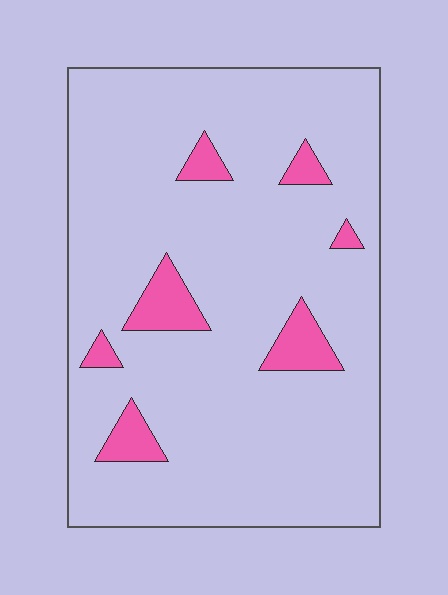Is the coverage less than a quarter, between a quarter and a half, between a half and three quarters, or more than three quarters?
Less than a quarter.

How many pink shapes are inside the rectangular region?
7.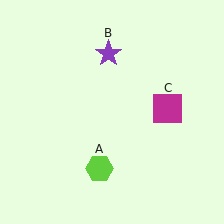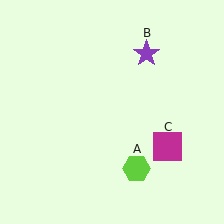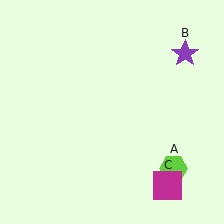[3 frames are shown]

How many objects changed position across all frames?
3 objects changed position: lime hexagon (object A), purple star (object B), magenta square (object C).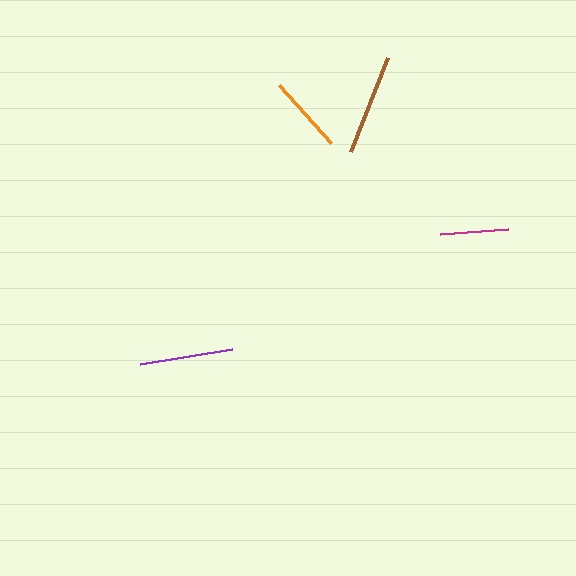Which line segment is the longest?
The brown line is the longest at approximately 100 pixels.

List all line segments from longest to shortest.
From longest to shortest: brown, purple, orange, magenta.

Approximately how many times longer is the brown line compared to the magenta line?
The brown line is approximately 1.5 times the length of the magenta line.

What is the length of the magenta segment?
The magenta segment is approximately 68 pixels long.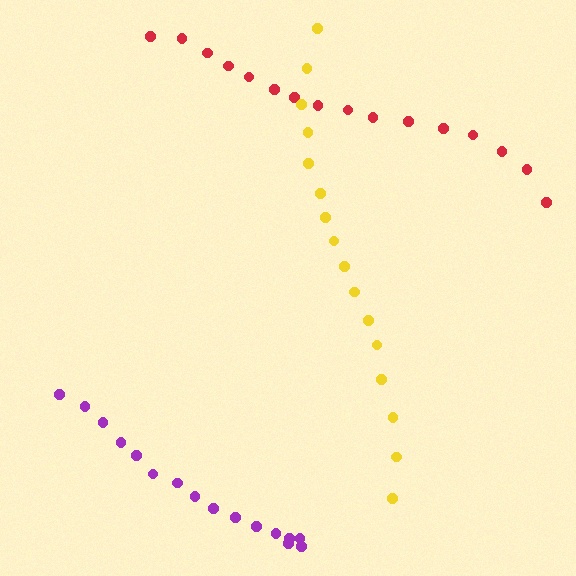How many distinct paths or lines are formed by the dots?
There are 3 distinct paths.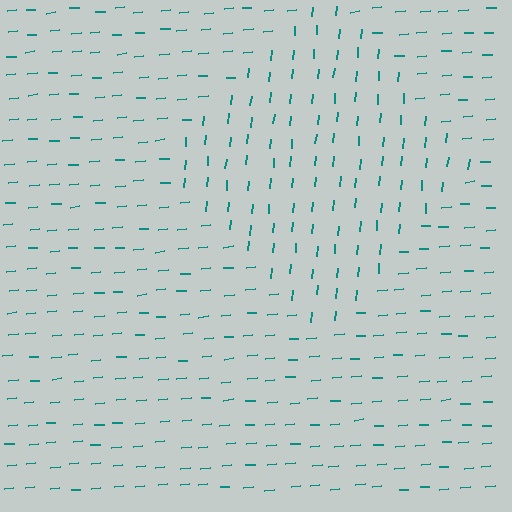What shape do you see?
I see a diamond.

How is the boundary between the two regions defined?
The boundary is defined purely by a change in line orientation (approximately 80 degrees difference). All lines are the same color and thickness.